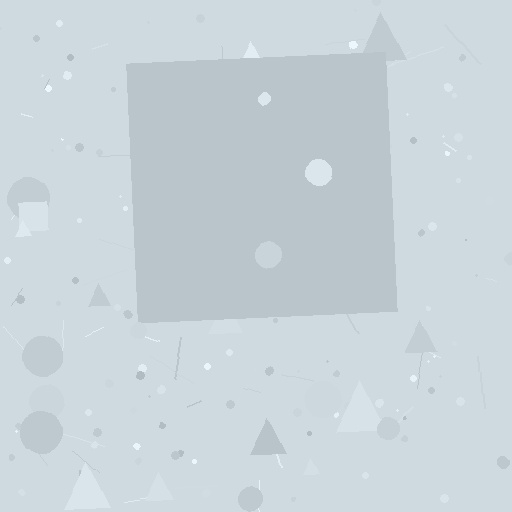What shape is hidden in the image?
A square is hidden in the image.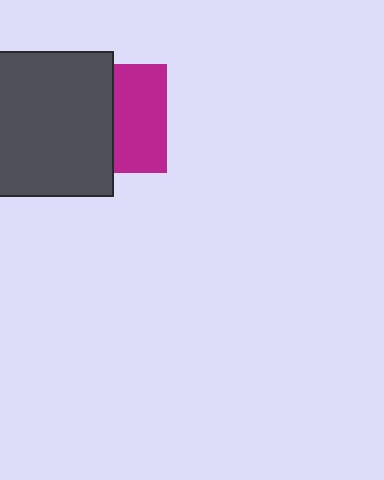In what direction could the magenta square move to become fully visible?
The magenta square could move right. That would shift it out from behind the dark gray square entirely.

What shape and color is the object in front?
The object in front is a dark gray square.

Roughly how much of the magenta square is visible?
About half of it is visible (roughly 50%).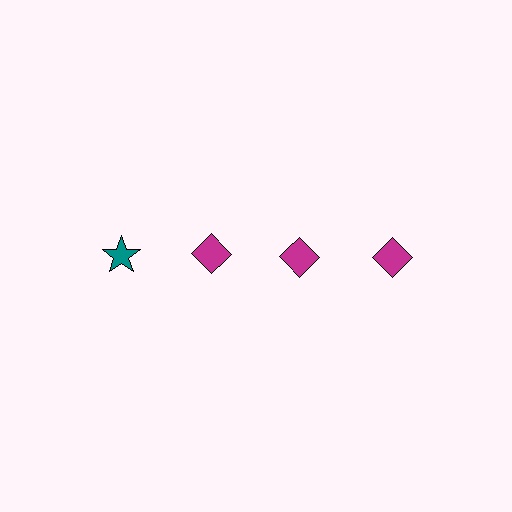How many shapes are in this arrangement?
There are 4 shapes arranged in a grid pattern.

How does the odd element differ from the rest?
It differs in both color (teal instead of magenta) and shape (star instead of diamond).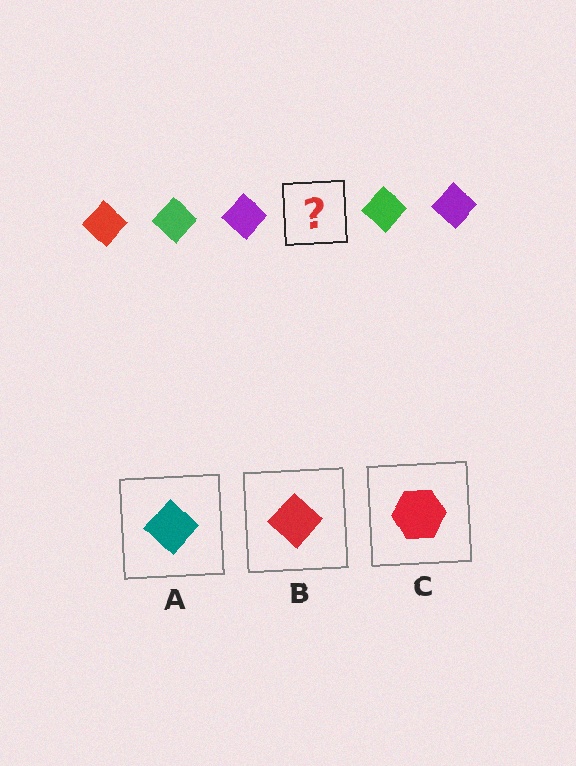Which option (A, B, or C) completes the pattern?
B.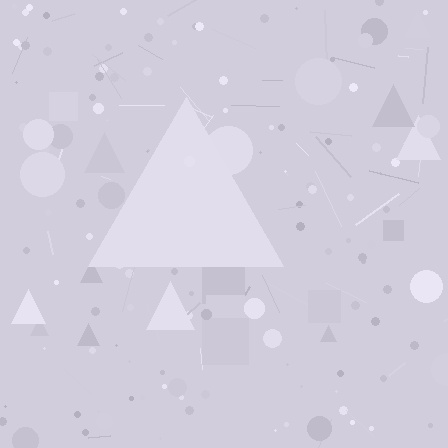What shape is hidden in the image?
A triangle is hidden in the image.